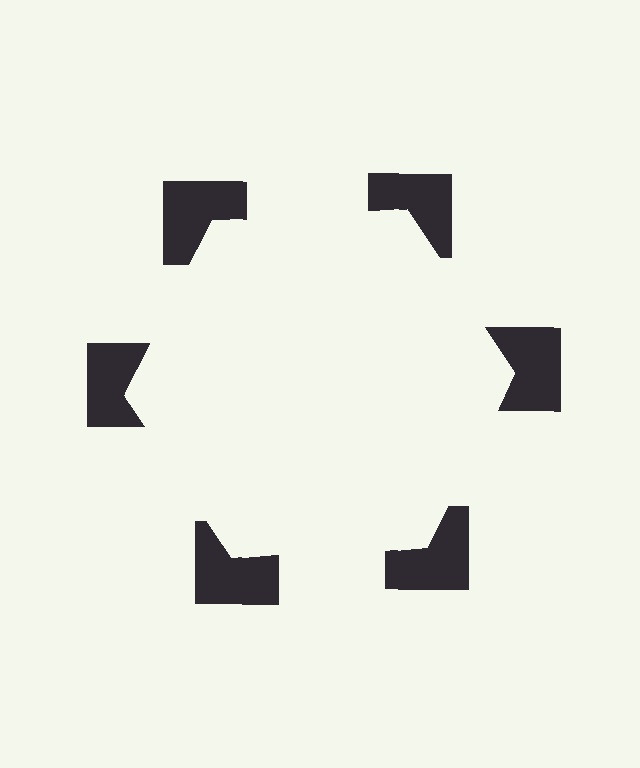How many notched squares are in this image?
There are 6 — one at each vertex of the illusory hexagon.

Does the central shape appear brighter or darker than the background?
It typically appears slightly brighter than the background, even though no actual brightness change is drawn.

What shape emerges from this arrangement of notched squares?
An illusory hexagon — its edges are inferred from the aligned wedge cuts in the notched squares, not physically drawn.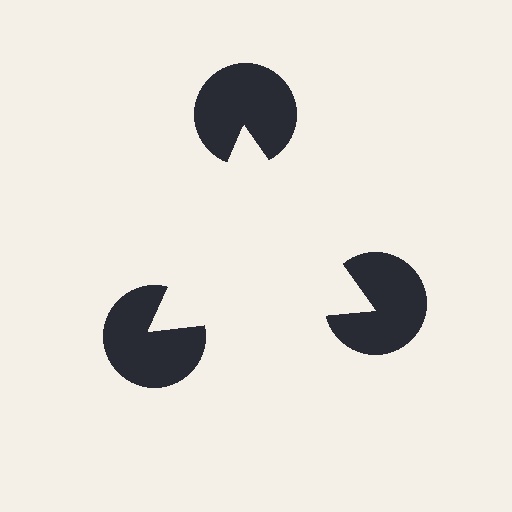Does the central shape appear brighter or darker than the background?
It typically appears slightly brighter than the background, even though no actual brightness change is drawn.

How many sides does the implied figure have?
3 sides.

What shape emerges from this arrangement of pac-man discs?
An illusory triangle — its edges are inferred from the aligned wedge cuts in the pac-man discs, not physically drawn.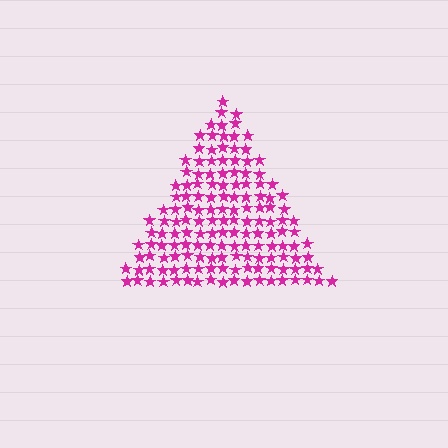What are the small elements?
The small elements are stars.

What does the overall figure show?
The overall figure shows a triangle.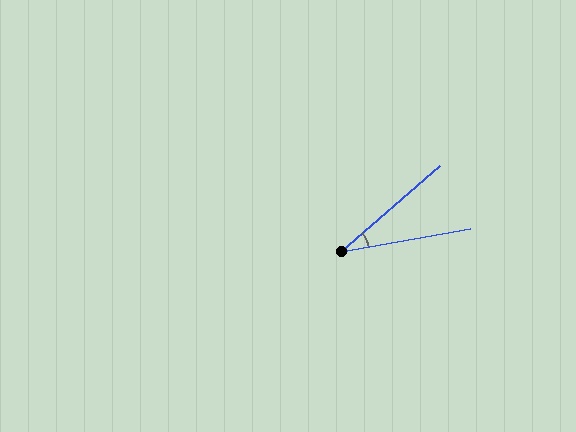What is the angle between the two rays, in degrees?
Approximately 31 degrees.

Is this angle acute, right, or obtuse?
It is acute.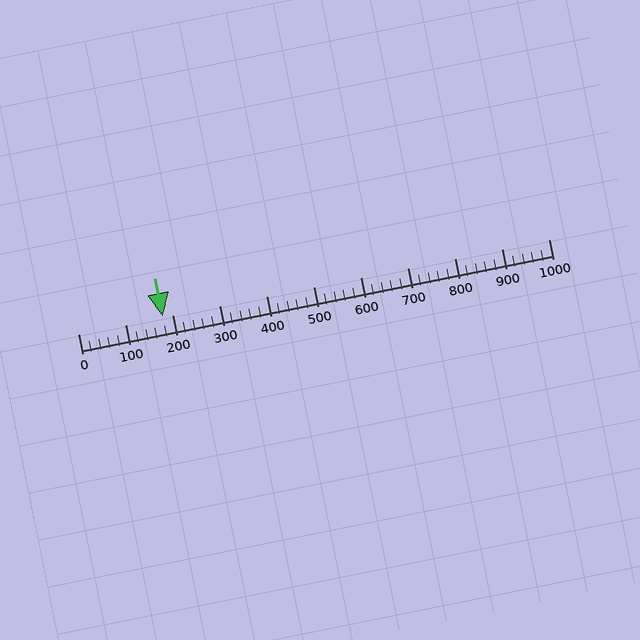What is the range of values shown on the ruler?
The ruler shows values from 0 to 1000.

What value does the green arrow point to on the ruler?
The green arrow points to approximately 180.